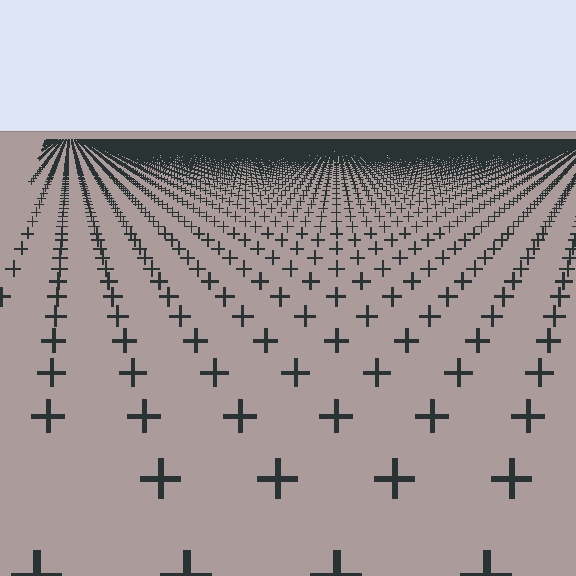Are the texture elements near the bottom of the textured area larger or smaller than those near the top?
Larger. Near the bottom, elements are closer to the viewer and appear at a bigger on-screen size.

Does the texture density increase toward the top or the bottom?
Density increases toward the top.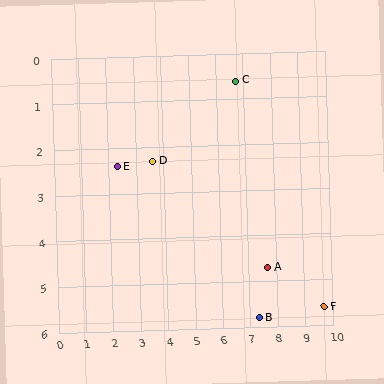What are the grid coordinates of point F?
Point F is at approximately (9.7, 5.6).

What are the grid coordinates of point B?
Point B is at approximately (7.3, 5.8).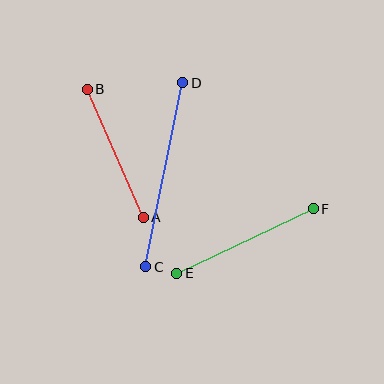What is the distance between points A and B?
The distance is approximately 140 pixels.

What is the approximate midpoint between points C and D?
The midpoint is at approximately (164, 175) pixels.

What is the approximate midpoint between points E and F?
The midpoint is at approximately (245, 241) pixels.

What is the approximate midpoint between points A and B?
The midpoint is at approximately (115, 153) pixels.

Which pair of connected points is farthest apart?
Points C and D are farthest apart.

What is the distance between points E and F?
The distance is approximately 151 pixels.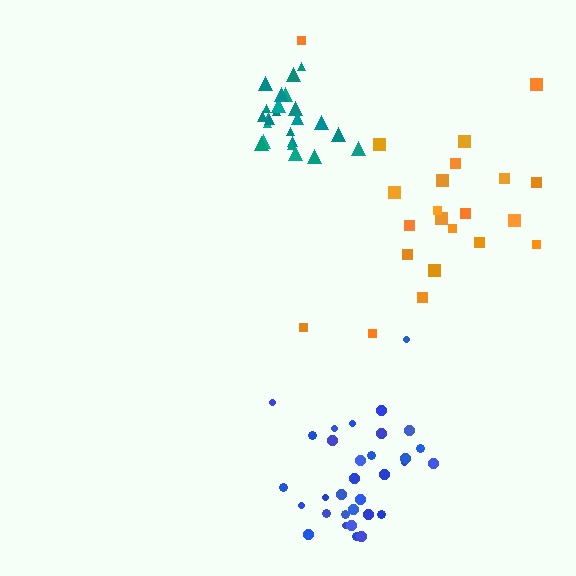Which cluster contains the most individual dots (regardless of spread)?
Blue (34).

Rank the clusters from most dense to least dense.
teal, blue, orange.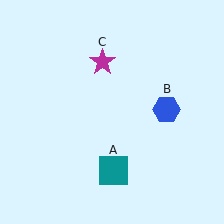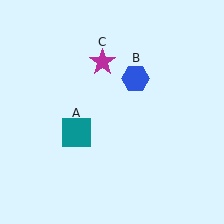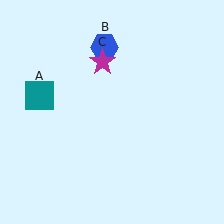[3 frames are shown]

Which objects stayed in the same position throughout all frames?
Magenta star (object C) remained stationary.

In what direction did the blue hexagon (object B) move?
The blue hexagon (object B) moved up and to the left.